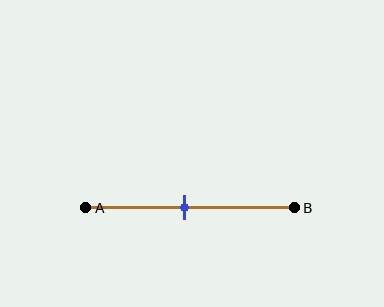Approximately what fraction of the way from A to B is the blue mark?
The blue mark is approximately 45% of the way from A to B.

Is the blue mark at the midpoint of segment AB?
Yes, the mark is approximately at the midpoint.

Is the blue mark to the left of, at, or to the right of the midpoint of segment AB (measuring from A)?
The blue mark is approximately at the midpoint of segment AB.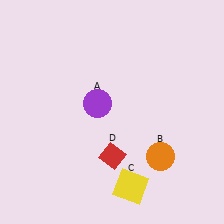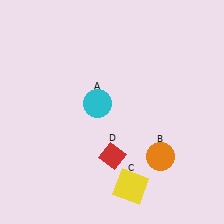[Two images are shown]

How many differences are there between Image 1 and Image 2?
There is 1 difference between the two images.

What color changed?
The circle (A) changed from purple in Image 1 to cyan in Image 2.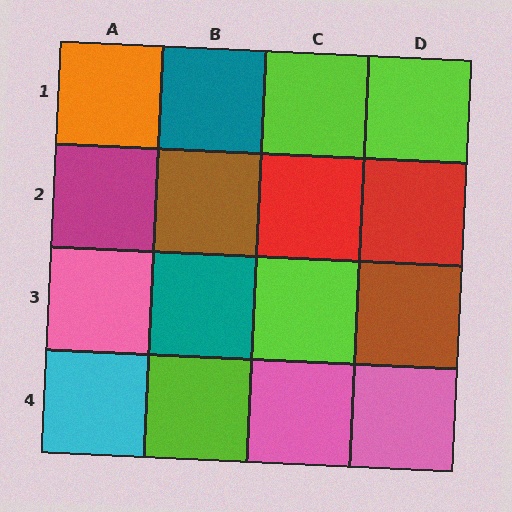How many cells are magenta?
1 cell is magenta.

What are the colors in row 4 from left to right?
Cyan, lime, pink, pink.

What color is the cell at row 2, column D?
Red.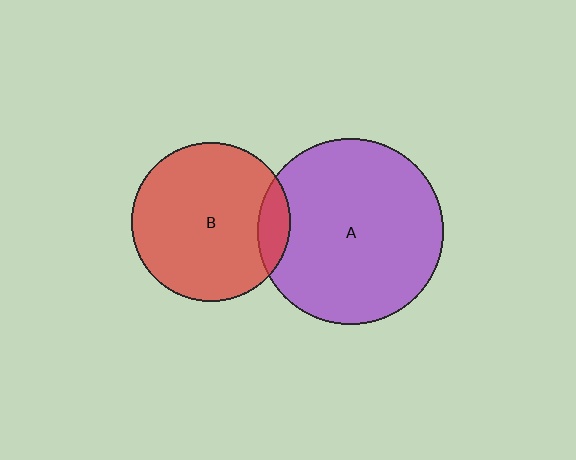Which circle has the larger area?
Circle A (purple).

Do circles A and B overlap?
Yes.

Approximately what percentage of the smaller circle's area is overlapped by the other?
Approximately 10%.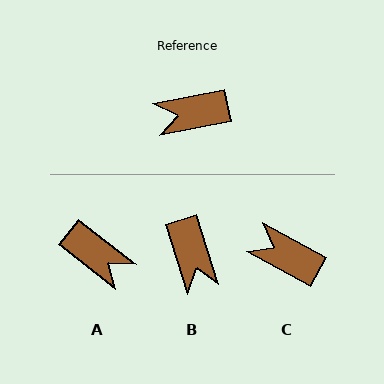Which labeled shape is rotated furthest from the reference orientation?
A, about 131 degrees away.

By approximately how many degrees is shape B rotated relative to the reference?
Approximately 96 degrees counter-clockwise.